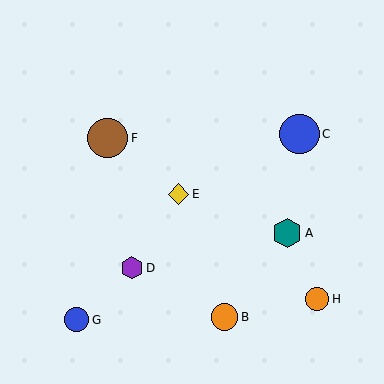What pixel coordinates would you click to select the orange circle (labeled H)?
Click at (317, 299) to select the orange circle H.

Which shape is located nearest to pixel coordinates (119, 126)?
The brown circle (labeled F) at (108, 138) is nearest to that location.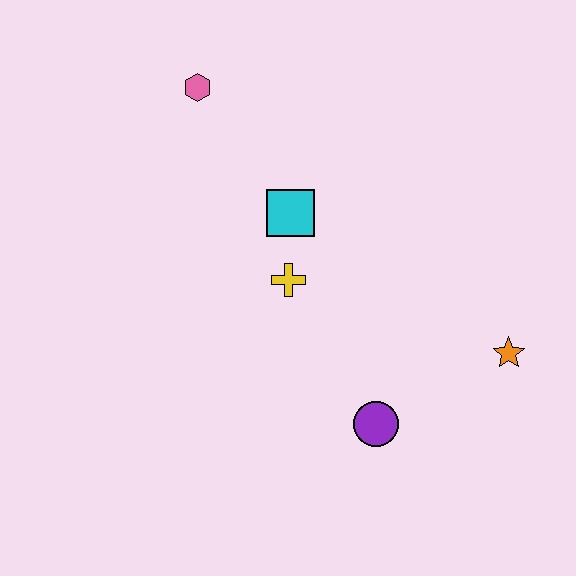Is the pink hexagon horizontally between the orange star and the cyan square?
No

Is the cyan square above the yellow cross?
Yes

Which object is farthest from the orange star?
The pink hexagon is farthest from the orange star.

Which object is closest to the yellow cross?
The cyan square is closest to the yellow cross.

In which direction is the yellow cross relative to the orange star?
The yellow cross is to the left of the orange star.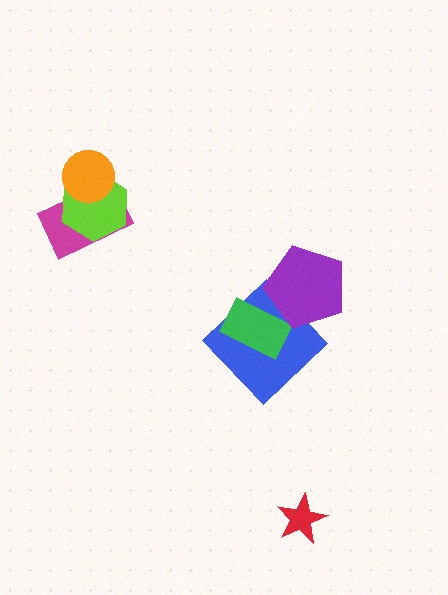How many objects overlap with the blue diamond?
2 objects overlap with the blue diamond.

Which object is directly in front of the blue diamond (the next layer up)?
The green rectangle is directly in front of the blue diamond.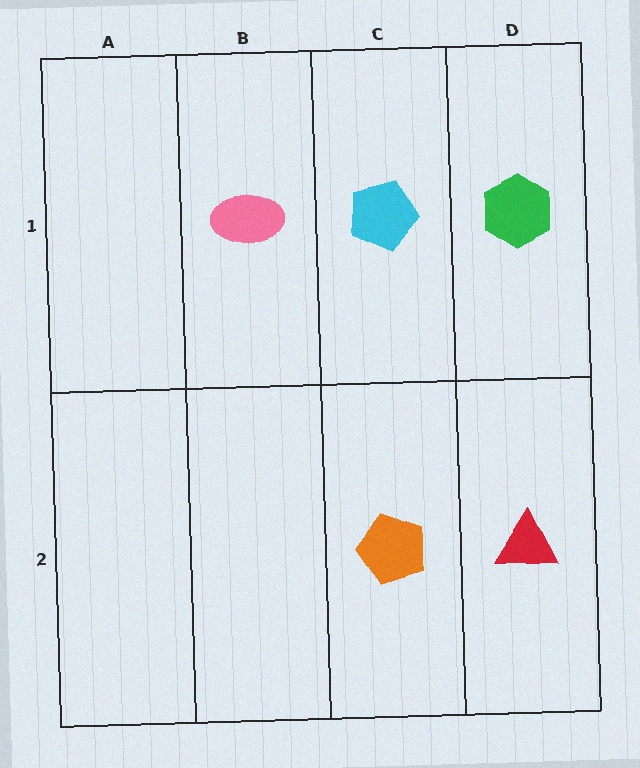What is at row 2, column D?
A red triangle.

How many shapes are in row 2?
2 shapes.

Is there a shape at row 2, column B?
No, that cell is empty.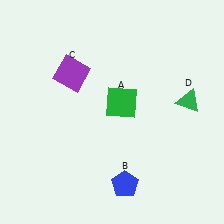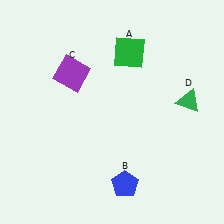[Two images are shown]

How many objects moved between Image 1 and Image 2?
1 object moved between the two images.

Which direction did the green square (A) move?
The green square (A) moved up.